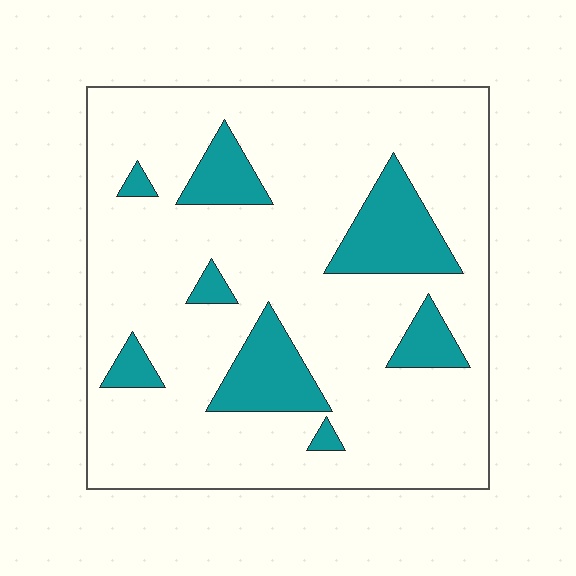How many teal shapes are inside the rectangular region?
8.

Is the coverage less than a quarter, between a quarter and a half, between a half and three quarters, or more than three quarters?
Less than a quarter.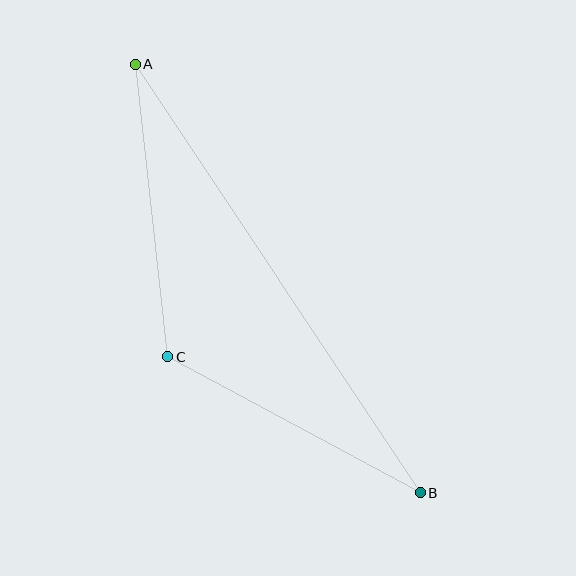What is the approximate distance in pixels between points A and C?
The distance between A and C is approximately 294 pixels.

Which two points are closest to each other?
Points B and C are closest to each other.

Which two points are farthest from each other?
Points A and B are farthest from each other.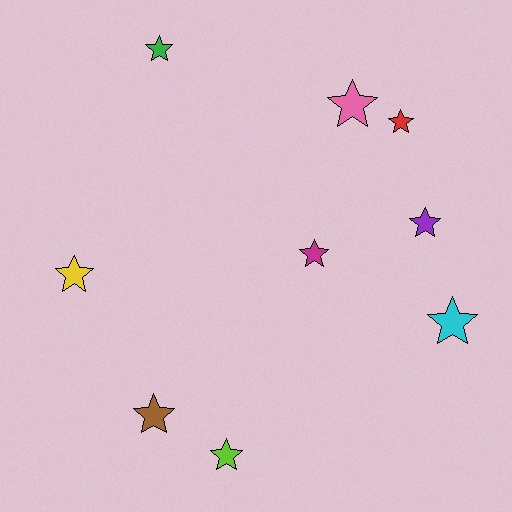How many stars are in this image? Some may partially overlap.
There are 9 stars.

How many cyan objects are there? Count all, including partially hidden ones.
There is 1 cyan object.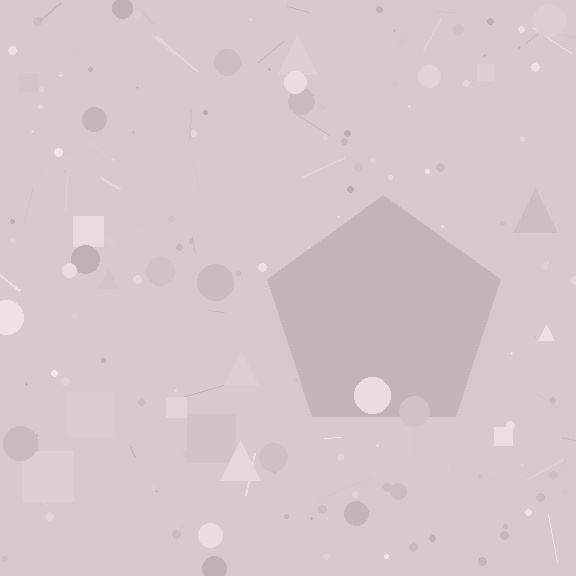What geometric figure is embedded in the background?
A pentagon is embedded in the background.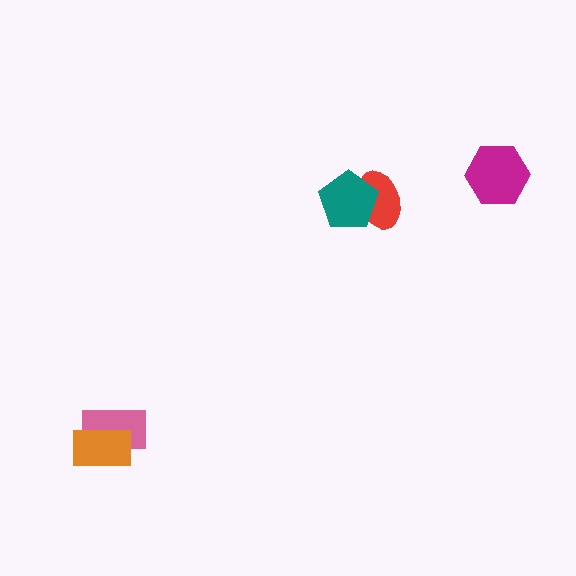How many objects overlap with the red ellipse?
1 object overlaps with the red ellipse.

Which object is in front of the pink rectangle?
The orange rectangle is in front of the pink rectangle.